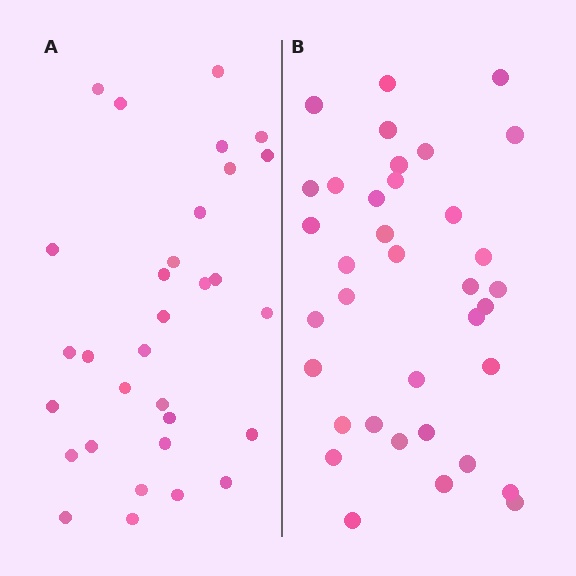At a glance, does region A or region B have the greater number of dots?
Region B (the right region) has more dots.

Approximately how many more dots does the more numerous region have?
Region B has about 5 more dots than region A.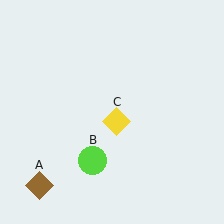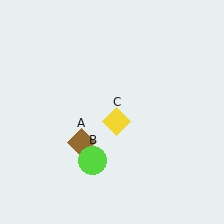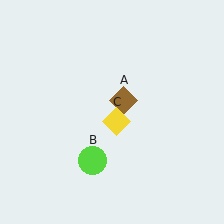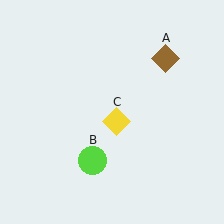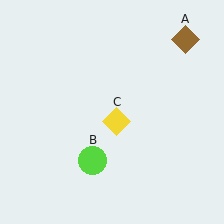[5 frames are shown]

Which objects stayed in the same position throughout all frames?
Lime circle (object B) and yellow diamond (object C) remained stationary.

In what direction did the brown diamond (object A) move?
The brown diamond (object A) moved up and to the right.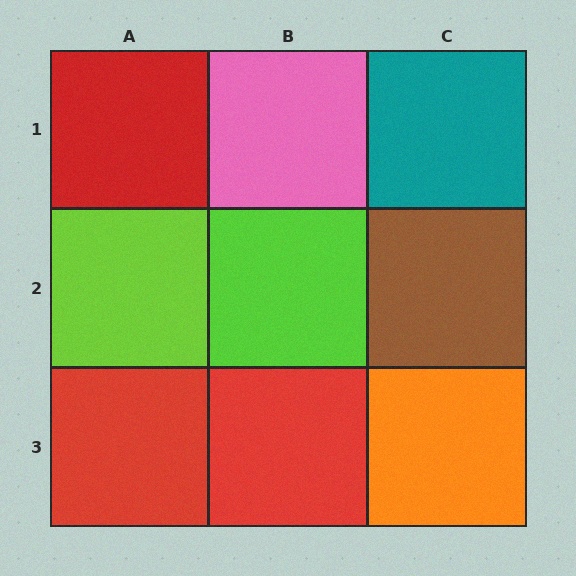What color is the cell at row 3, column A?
Red.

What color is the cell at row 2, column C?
Brown.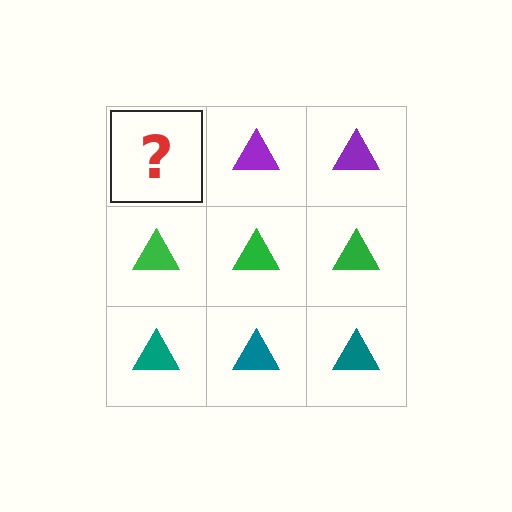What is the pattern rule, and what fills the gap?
The rule is that each row has a consistent color. The gap should be filled with a purple triangle.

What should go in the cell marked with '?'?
The missing cell should contain a purple triangle.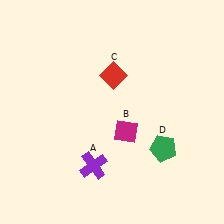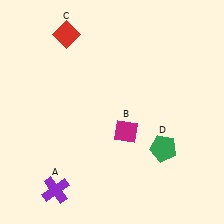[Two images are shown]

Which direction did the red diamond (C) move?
The red diamond (C) moved left.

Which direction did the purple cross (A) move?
The purple cross (A) moved left.